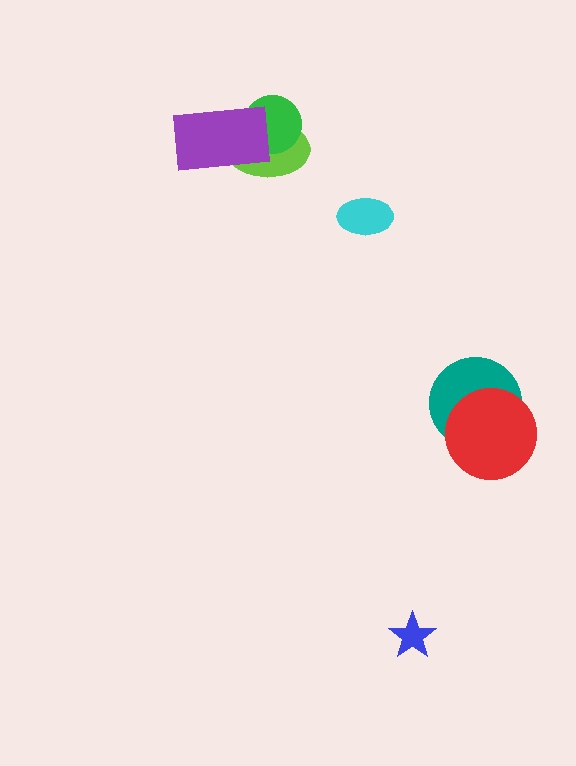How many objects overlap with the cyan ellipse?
0 objects overlap with the cyan ellipse.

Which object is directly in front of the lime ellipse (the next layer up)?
The green circle is directly in front of the lime ellipse.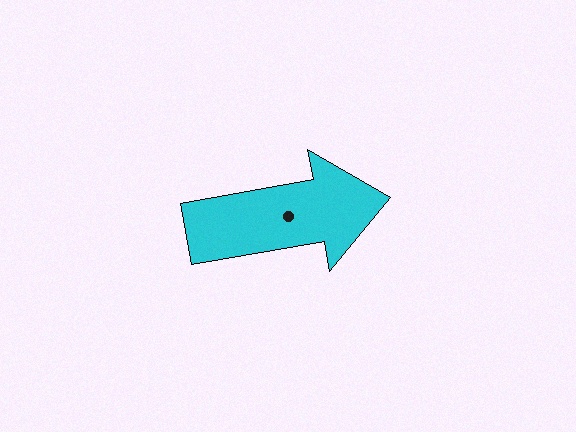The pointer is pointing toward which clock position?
Roughly 3 o'clock.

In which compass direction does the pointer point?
East.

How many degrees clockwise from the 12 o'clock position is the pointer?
Approximately 80 degrees.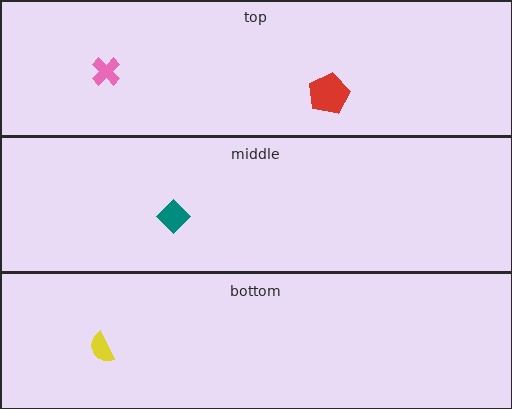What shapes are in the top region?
The pink cross, the red pentagon.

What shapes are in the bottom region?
The yellow semicircle.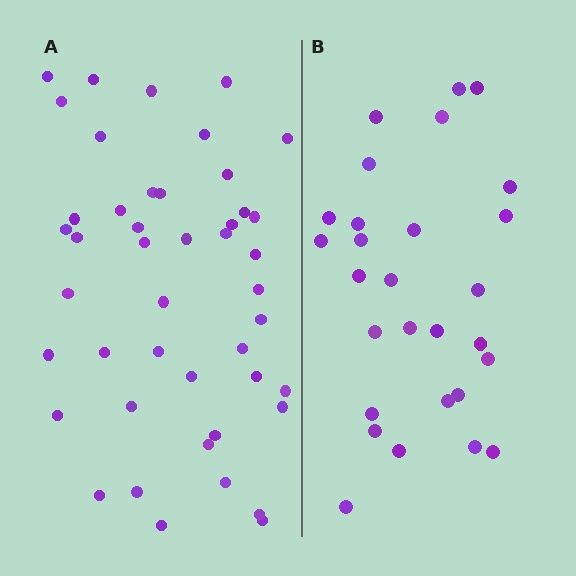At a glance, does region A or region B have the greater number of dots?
Region A (the left region) has more dots.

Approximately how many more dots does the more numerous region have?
Region A has approximately 15 more dots than region B.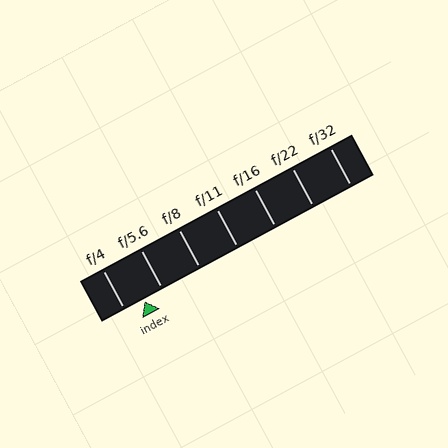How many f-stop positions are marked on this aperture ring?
There are 7 f-stop positions marked.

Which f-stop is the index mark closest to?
The index mark is closest to f/5.6.